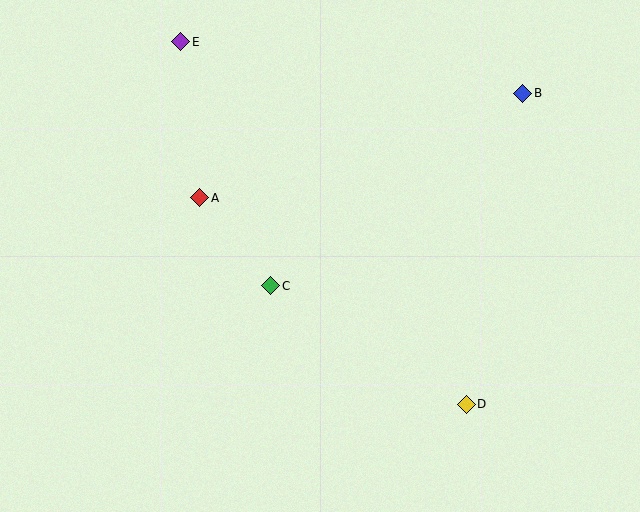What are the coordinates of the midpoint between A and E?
The midpoint between A and E is at (190, 120).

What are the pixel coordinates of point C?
Point C is at (271, 286).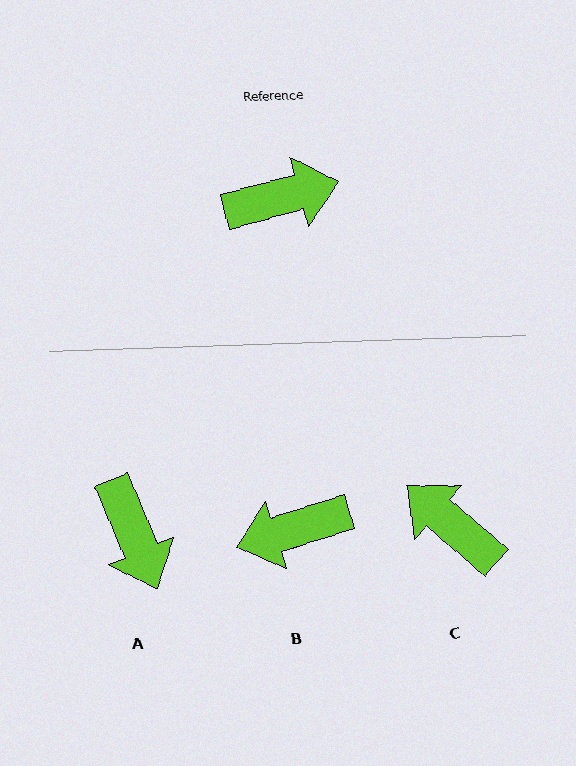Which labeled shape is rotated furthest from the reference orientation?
B, about 177 degrees away.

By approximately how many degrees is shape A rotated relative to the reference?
Approximately 82 degrees clockwise.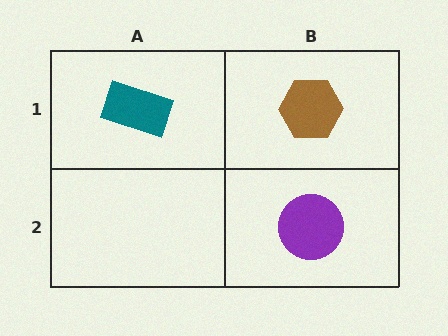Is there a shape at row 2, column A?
No, that cell is empty.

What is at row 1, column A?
A teal rectangle.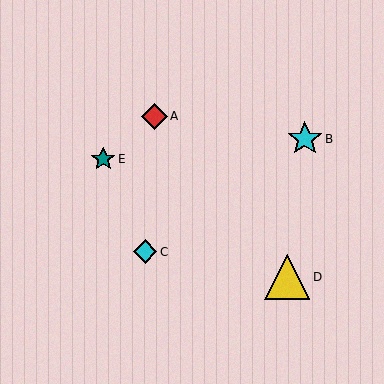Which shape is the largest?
The yellow triangle (labeled D) is the largest.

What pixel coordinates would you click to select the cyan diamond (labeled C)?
Click at (145, 252) to select the cyan diamond C.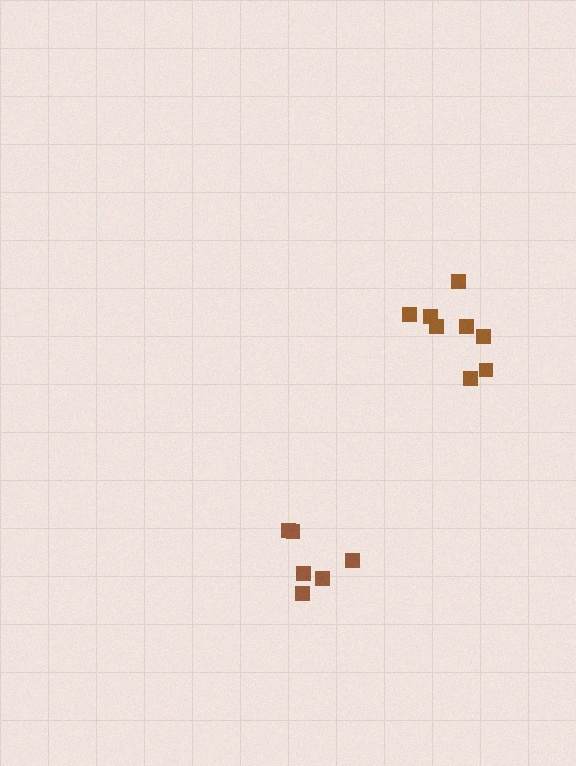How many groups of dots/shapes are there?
There are 2 groups.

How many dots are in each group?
Group 1: 6 dots, Group 2: 8 dots (14 total).